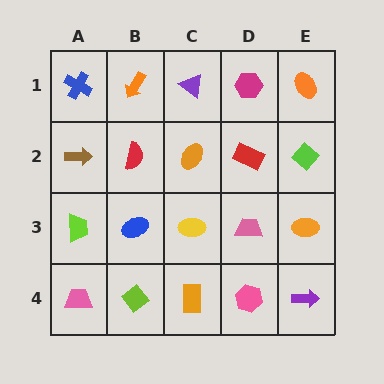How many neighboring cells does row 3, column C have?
4.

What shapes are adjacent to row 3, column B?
A red semicircle (row 2, column B), a lime diamond (row 4, column B), a lime trapezoid (row 3, column A), a yellow ellipse (row 3, column C).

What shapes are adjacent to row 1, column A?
A brown arrow (row 2, column A), an orange arrow (row 1, column B).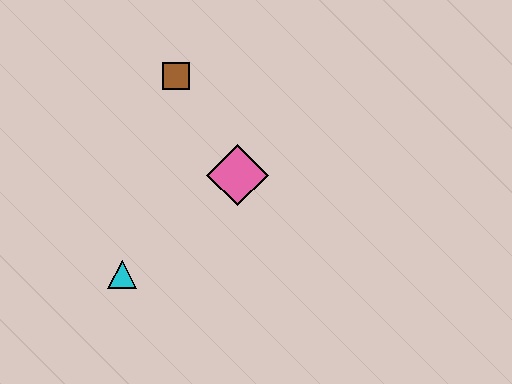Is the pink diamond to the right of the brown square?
Yes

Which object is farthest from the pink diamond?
The cyan triangle is farthest from the pink diamond.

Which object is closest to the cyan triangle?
The pink diamond is closest to the cyan triangle.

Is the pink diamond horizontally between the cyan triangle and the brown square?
No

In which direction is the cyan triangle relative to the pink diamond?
The cyan triangle is to the left of the pink diamond.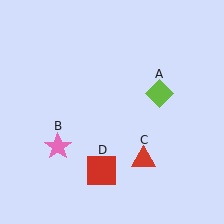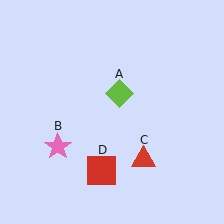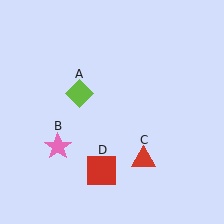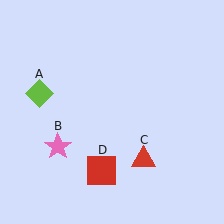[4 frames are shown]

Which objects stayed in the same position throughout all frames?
Pink star (object B) and red triangle (object C) and red square (object D) remained stationary.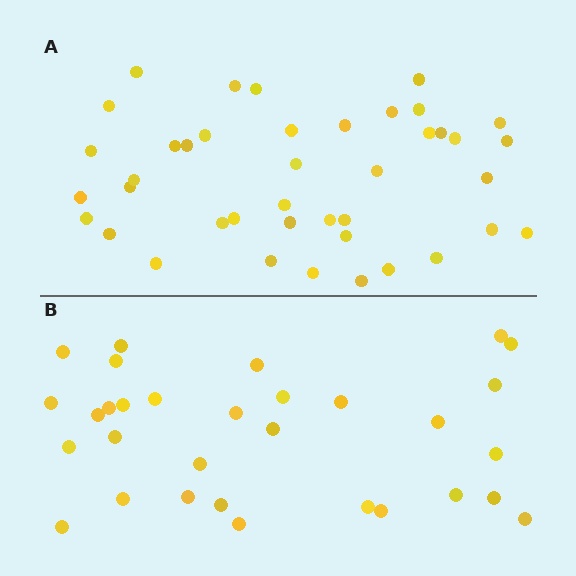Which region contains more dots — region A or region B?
Region A (the top region) has more dots.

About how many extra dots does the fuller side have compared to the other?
Region A has roughly 10 or so more dots than region B.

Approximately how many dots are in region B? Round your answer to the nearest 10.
About 30 dots. (The exact count is 31, which rounds to 30.)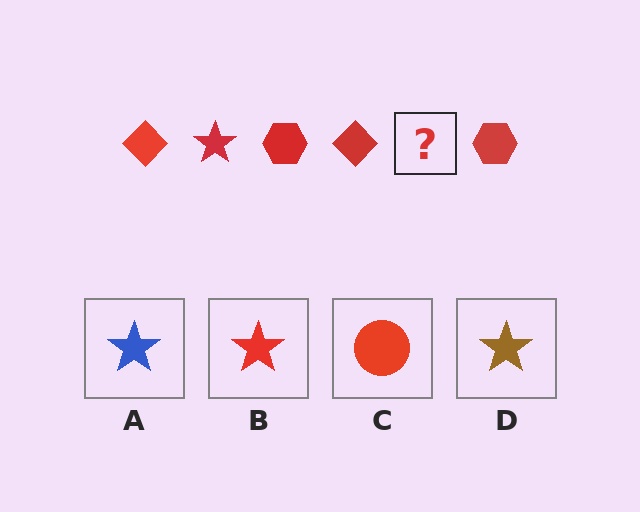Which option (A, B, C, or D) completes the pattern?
B.